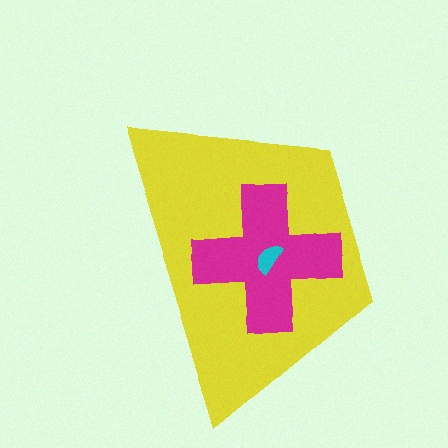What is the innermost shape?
The cyan semicircle.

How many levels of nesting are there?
3.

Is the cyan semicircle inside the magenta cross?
Yes.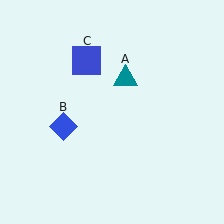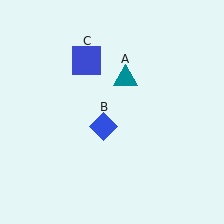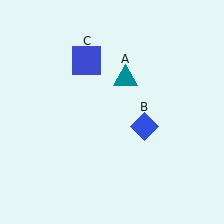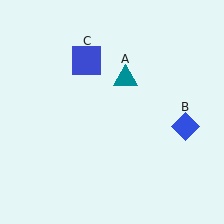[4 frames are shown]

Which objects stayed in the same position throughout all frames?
Teal triangle (object A) and blue square (object C) remained stationary.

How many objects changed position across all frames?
1 object changed position: blue diamond (object B).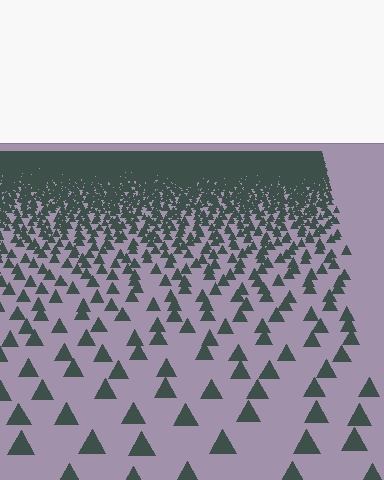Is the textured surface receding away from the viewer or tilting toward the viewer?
The surface is receding away from the viewer. Texture elements get smaller and denser toward the top.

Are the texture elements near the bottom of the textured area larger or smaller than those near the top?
Larger. Near the bottom, elements are closer to the viewer and appear at a bigger on-screen size.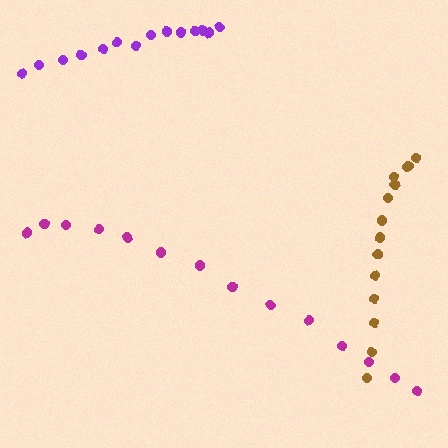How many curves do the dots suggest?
There are 3 distinct paths.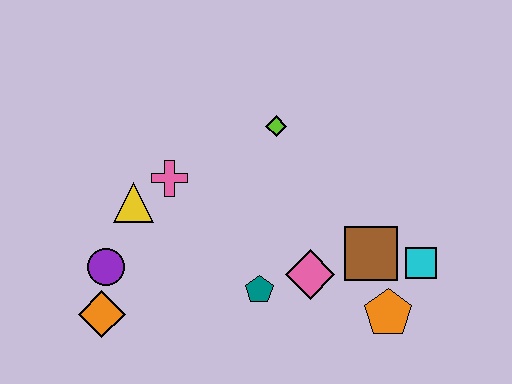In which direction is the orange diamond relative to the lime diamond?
The orange diamond is below the lime diamond.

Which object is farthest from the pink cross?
The cyan square is farthest from the pink cross.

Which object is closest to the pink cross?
The yellow triangle is closest to the pink cross.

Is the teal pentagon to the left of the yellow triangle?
No